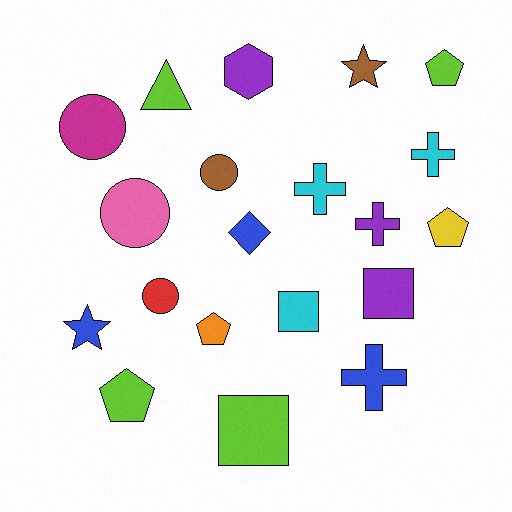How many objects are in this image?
There are 20 objects.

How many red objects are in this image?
There is 1 red object.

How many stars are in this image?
There are 2 stars.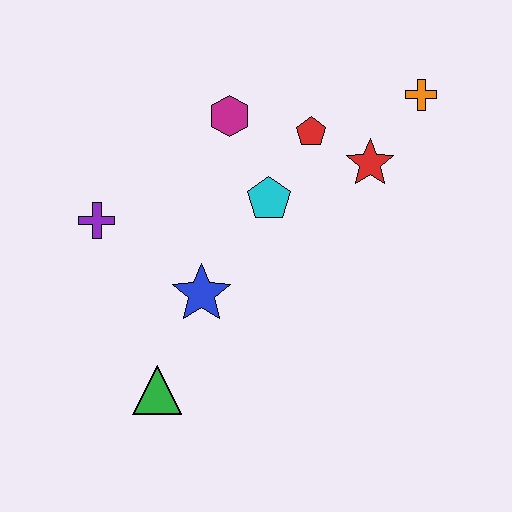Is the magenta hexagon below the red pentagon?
No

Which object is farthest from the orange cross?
The green triangle is farthest from the orange cross.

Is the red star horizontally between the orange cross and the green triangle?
Yes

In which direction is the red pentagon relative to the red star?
The red pentagon is to the left of the red star.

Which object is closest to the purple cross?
The blue star is closest to the purple cross.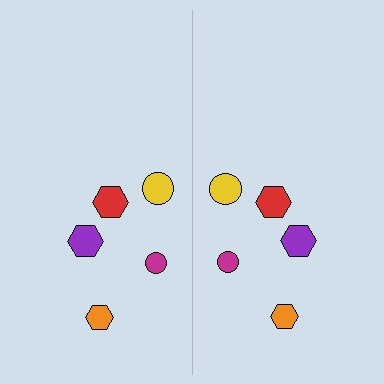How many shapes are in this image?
There are 10 shapes in this image.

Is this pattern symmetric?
Yes, this pattern has bilateral (reflection) symmetry.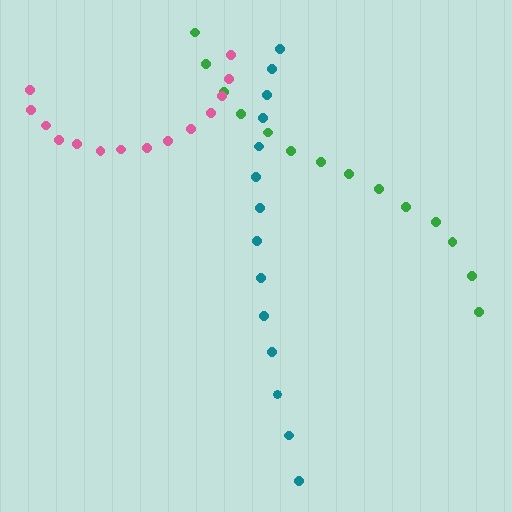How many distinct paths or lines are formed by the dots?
There are 3 distinct paths.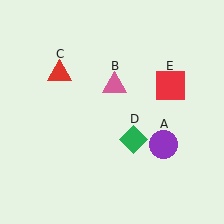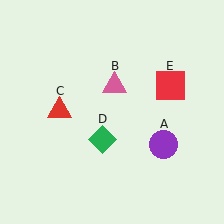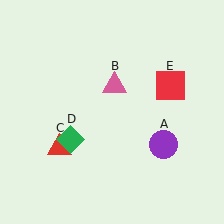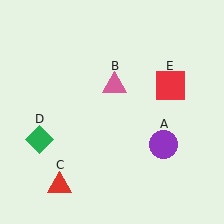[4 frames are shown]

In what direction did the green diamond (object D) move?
The green diamond (object D) moved left.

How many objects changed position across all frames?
2 objects changed position: red triangle (object C), green diamond (object D).